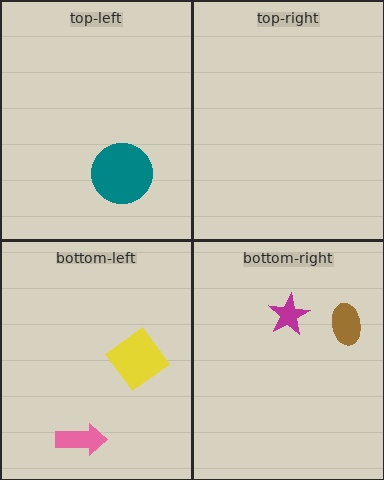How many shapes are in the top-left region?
1.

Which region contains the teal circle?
The top-left region.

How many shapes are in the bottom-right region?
2.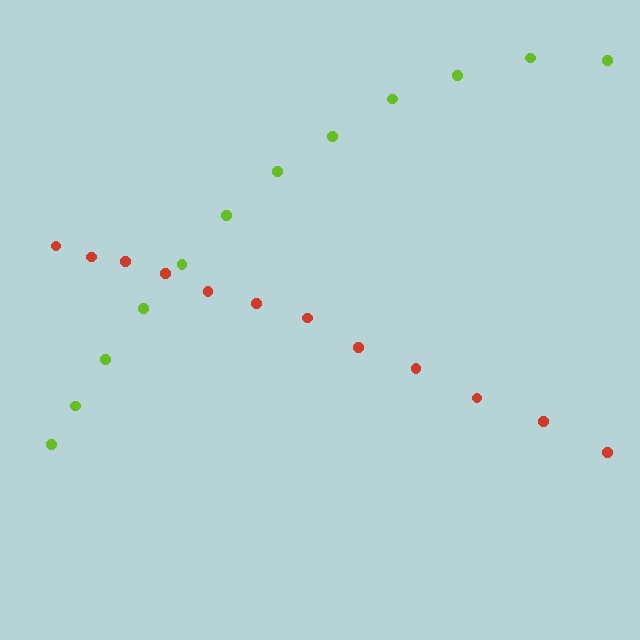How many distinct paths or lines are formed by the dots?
There are 2 distinct paths.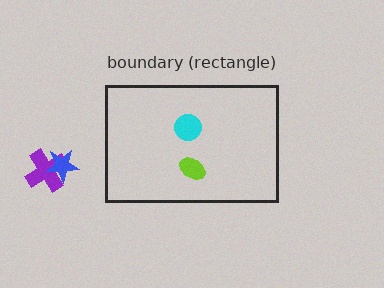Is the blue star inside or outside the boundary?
Outside.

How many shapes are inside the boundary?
2 inside, 2 outside.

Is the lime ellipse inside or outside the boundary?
Inside.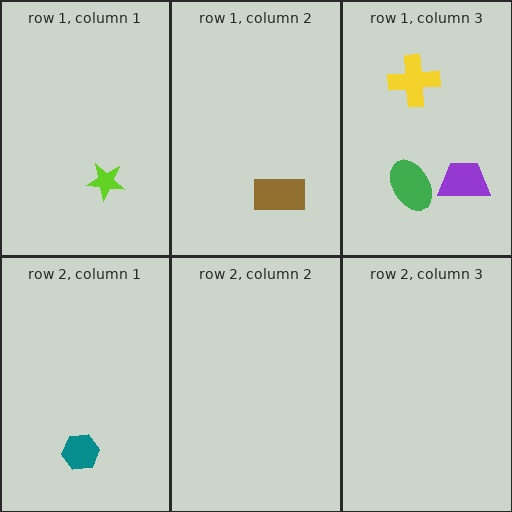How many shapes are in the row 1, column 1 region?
1.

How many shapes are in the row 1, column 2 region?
1.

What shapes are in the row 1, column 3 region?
The yellow cross, the purple trapezoid, the green ellipse.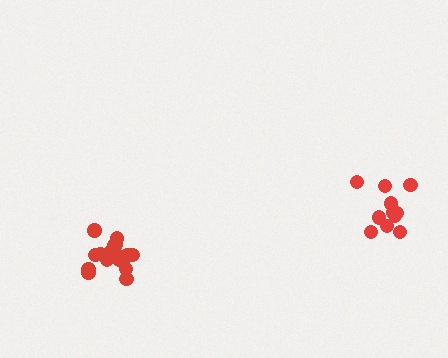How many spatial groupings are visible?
There are 2 spatial groupings.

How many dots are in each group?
Group 1: 11 dots, Group 2: 16 dots (27 total).